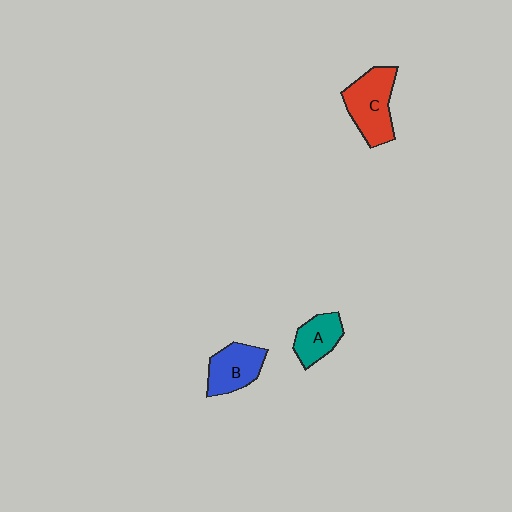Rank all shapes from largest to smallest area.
From largest to smallest: C (red), B (blue), A (teal).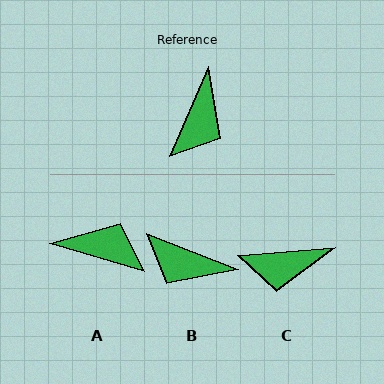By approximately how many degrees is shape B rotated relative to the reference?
Approximately 88 degrees clockwise.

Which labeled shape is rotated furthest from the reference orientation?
A, about 97 degrees away.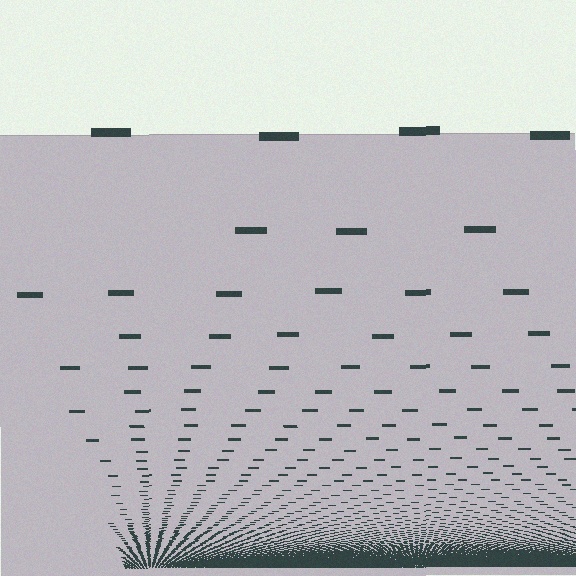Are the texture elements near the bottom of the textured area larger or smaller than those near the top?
Smaller. The gradient is inverted — elements near the bottom are smaller and denser.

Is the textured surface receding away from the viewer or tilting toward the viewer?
The surface appears to tilt toward the viewer. Texture elements get larger and sparser toward the top.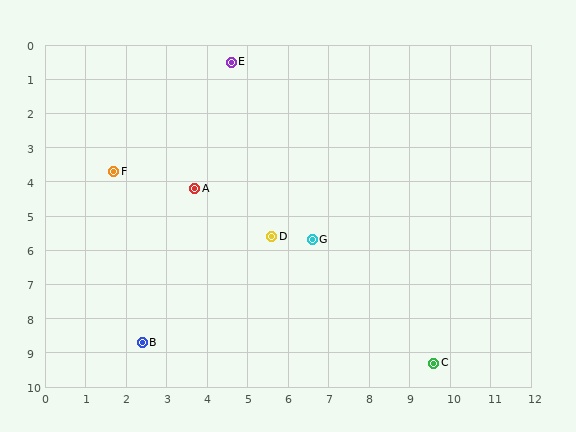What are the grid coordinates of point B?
Point B is at approximately (2.4, 8.7).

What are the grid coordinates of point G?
Point G is at approximately (6.6, 5.7).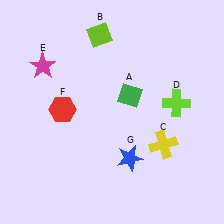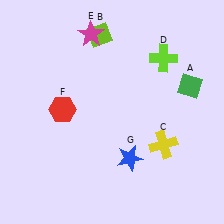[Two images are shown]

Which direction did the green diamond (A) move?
The green diamond (A) moved right.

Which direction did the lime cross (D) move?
The lime cross (D) moved up.